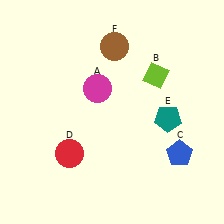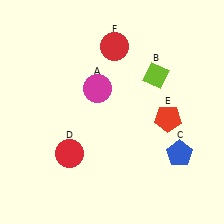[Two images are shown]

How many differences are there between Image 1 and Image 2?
There are 2 differences between the two images.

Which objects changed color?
E changed from teal to red. F changed from brown to red.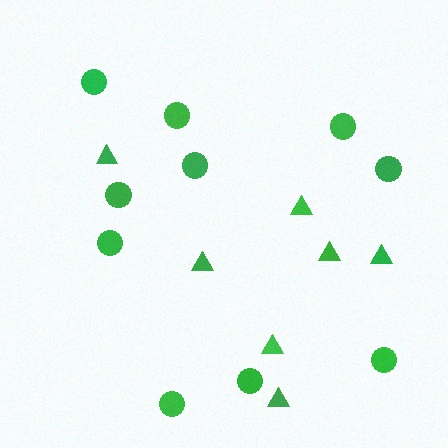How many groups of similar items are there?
There are 2 groups: one group of circles (10) and one group of triangles (7).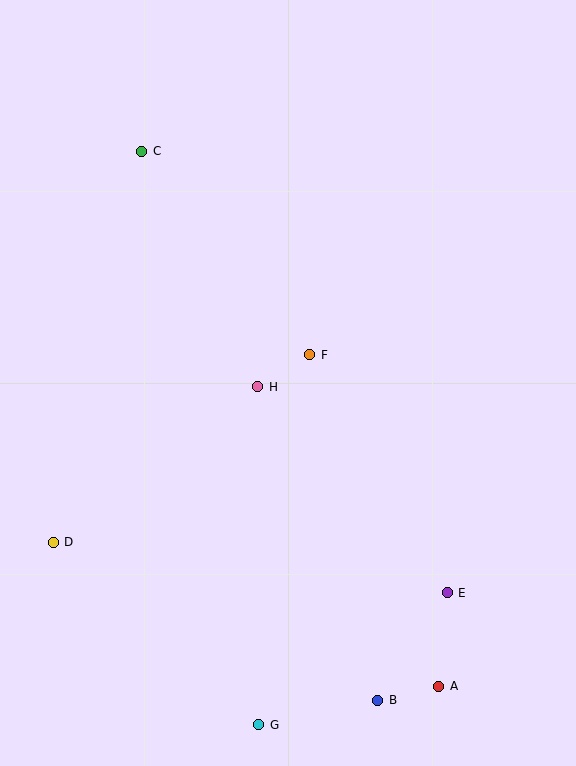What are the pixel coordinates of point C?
Point C is at (142, 151).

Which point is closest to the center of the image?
Point H at (258, 387) is closest to the center.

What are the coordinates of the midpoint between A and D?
The midpoint between A and D is at (246, 614).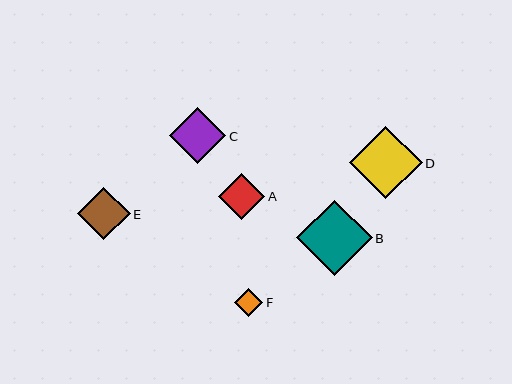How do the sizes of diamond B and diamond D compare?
Diamond B and diamond D are approximately the same size.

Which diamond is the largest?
Diamond B is the largest with a size of approximately 75 pixels.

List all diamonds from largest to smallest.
From largest to smallest: B, D, C, E, A, F.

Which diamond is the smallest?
Diamond F is the smallest with a size of approximately 29 pixels.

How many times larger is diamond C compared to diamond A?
Diamond C is approximately 1.2 times the size of diamond A.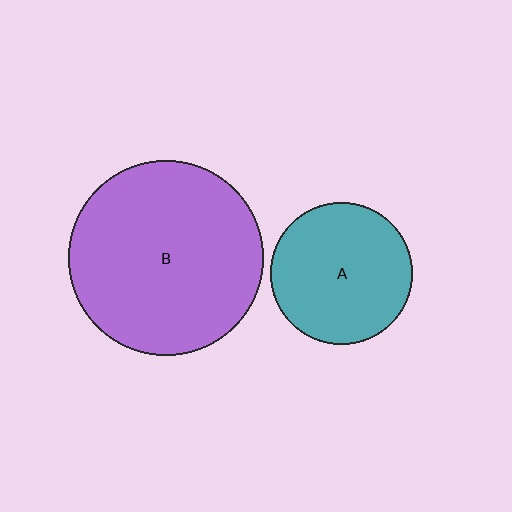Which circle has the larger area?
Circle B (purple).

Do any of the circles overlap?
No, none of the circles overlap.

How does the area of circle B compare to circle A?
Approximately 1.9 times.